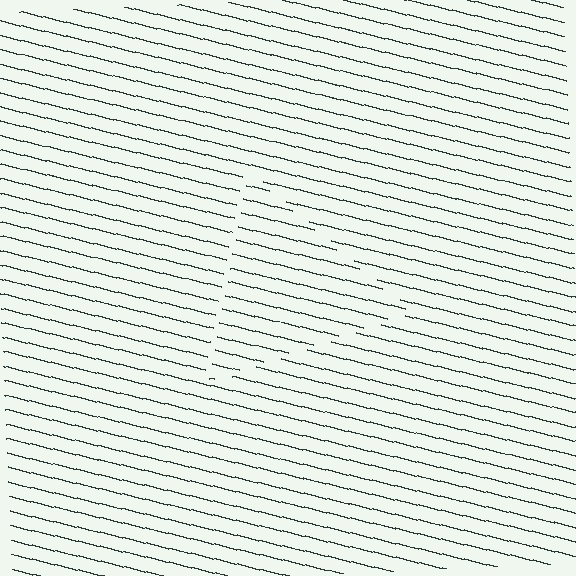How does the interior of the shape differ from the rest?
The interior of the shape contains the same grating, shifted by half a period — the contour is defined by the phase discontinuity where line-ends from the inner and outer gratings abut.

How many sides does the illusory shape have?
3 sides — the line-ends trace a triangle.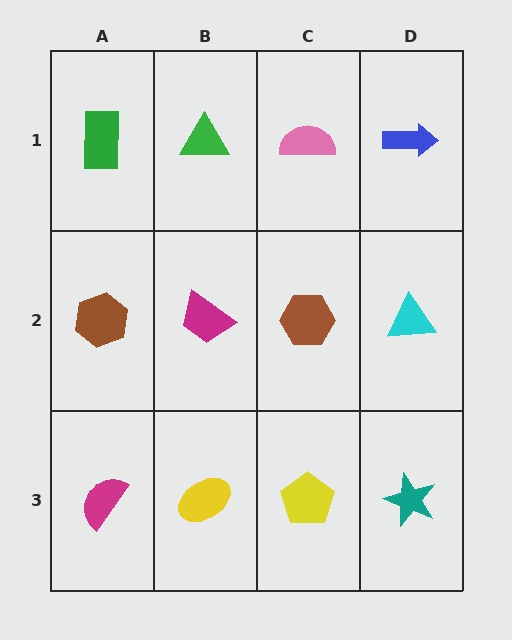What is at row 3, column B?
A yellow ellipse.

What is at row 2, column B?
A magenta trapezoid.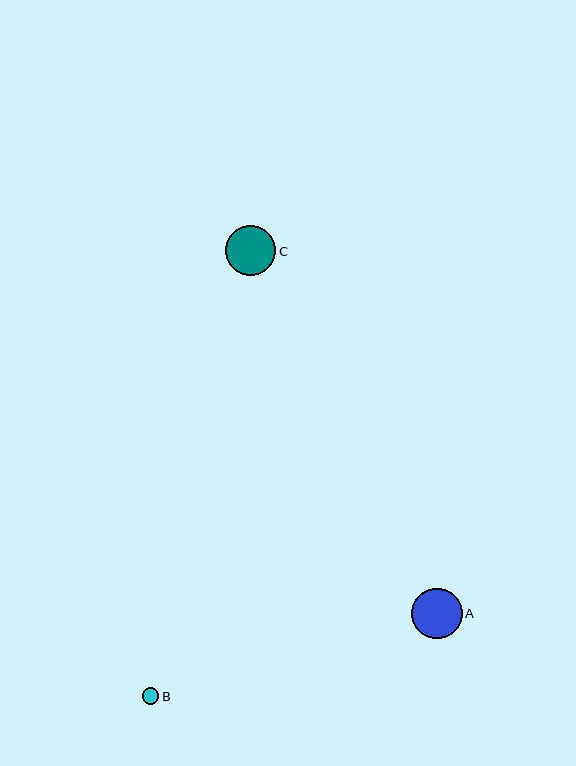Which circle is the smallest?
Circle B is the smallest with a size of approximately 16 pixels.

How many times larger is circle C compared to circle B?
Circle C is approximately 3.0 times the size of circle B.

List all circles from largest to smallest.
From largest to smallest: A, C, B.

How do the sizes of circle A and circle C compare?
Circle A and circle C are approximately the same size.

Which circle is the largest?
Circle A is the largest with a size of approximately 50 pixels.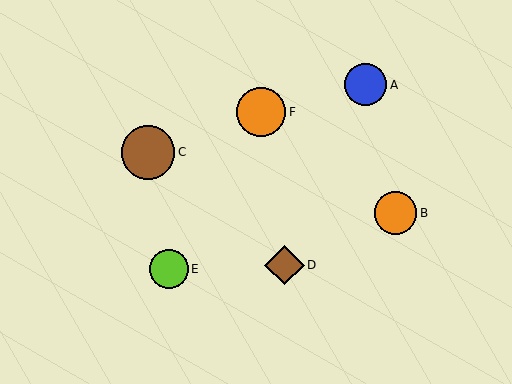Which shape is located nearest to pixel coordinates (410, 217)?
The orange circle (labeled B) at (395, 213) is nearest to that location.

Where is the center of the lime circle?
The center of the lime circle is at (169, 269).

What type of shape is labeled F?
Shape F is an orange circle.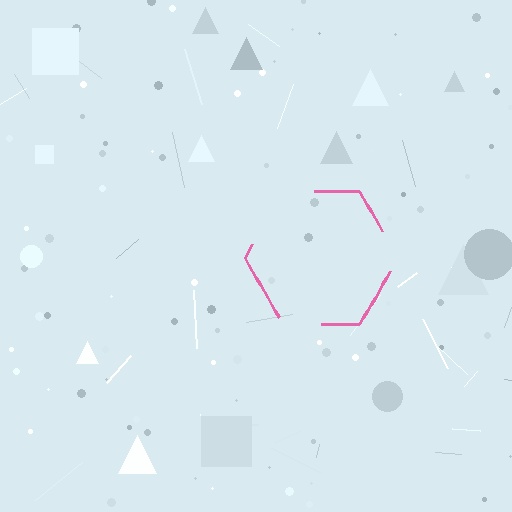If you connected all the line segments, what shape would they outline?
They would outline a hexagon.